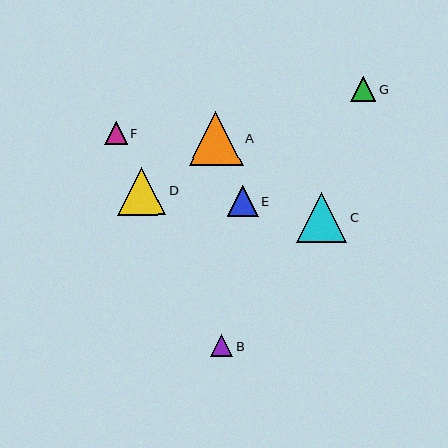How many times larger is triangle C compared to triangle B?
Triangle C is approximately 2.3 times the size of triangle B.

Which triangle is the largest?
Triangle A is the largest with a size of approximately 54 pixels.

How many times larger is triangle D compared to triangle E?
Triangle D is approximately 1.6 times the size of triangle E.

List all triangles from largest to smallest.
From largest to smallest: A, C, D, E, G, F, B.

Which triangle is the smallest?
Triangle B is the smallest with a size of approximately 22 pixels.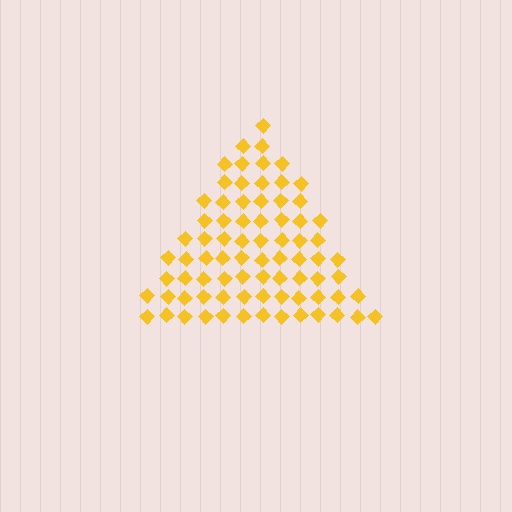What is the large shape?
The large shape is a triangle.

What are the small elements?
The small elements are diamonds.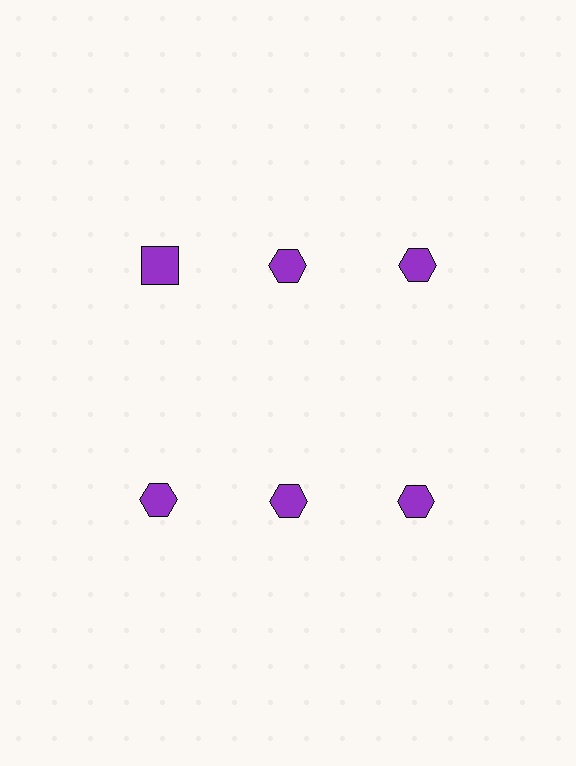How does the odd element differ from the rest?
It has a different shape: square instead of hexagon.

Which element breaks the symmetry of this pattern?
The purple square in the top row, leftmost column breaks the symmetry. All other shapes are purple hexagons.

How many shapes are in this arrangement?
There are 6 shapes arranged in a grid pattern.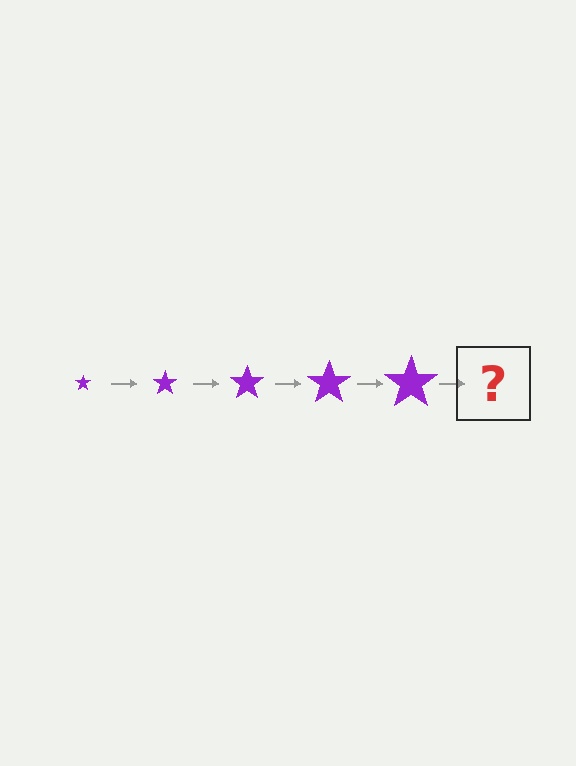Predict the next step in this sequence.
The next step is a purple star, larger than the previous one.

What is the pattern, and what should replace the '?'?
The pattern is that the star gets progressively larger each step. The '?' should be a purple star, larger than the previous one.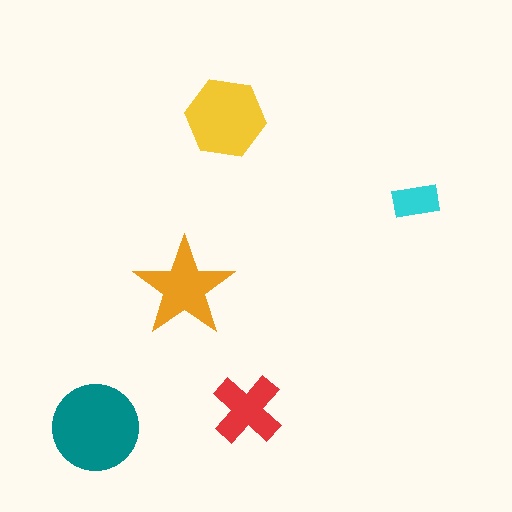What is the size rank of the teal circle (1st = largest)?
1st.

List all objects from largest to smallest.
The teal circle, the yellow hexagon, the orange star, the red cross, the cyan rectangle.